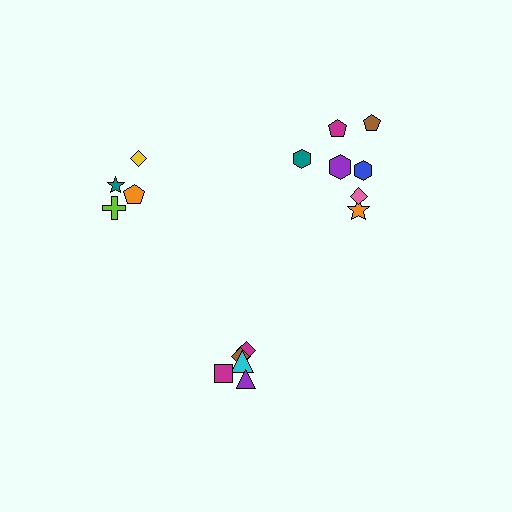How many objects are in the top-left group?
There are 4 objects.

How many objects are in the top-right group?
There are 7 objects.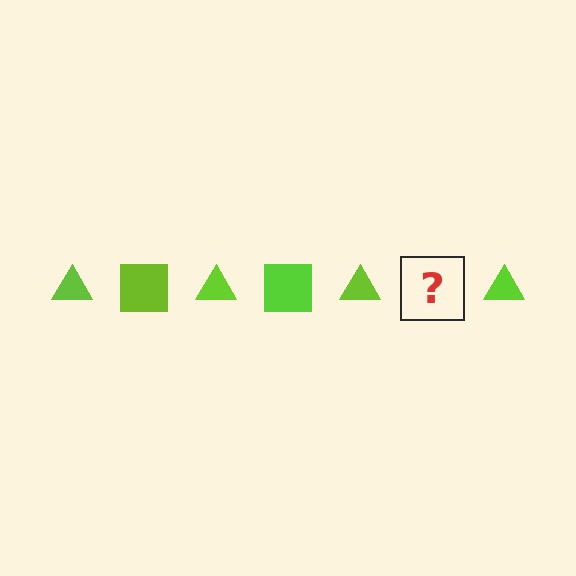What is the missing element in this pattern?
The missing element is a lime square.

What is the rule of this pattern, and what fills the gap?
The rule is that the pattern cycles through triangle, square shapes in lime. The gap should be filled with a lime square.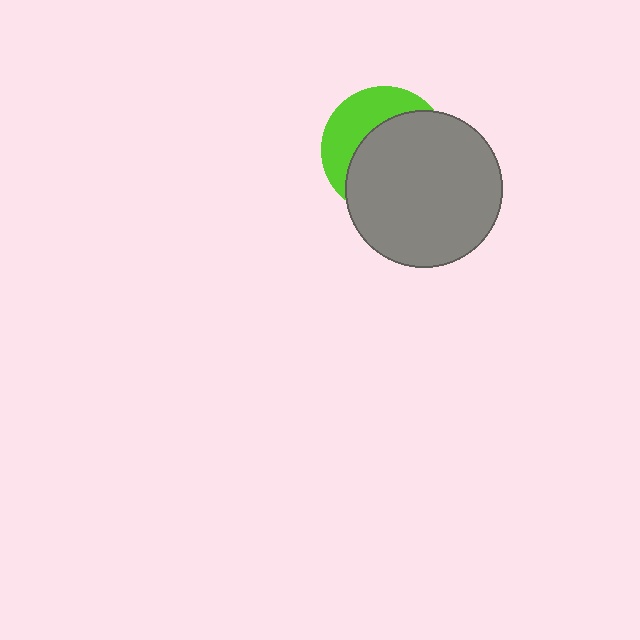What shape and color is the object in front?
The object in front is a gray circle.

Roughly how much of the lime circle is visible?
A small part of it is visible (roughly 36%).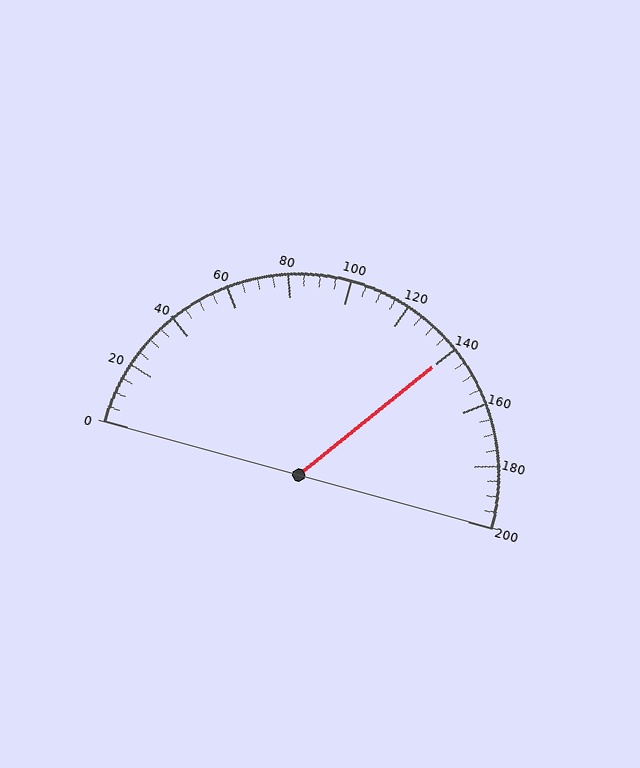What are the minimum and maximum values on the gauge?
The gauge ranges from 0 to 200.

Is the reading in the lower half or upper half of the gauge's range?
The reading is in the upper half of the range (0 to 200).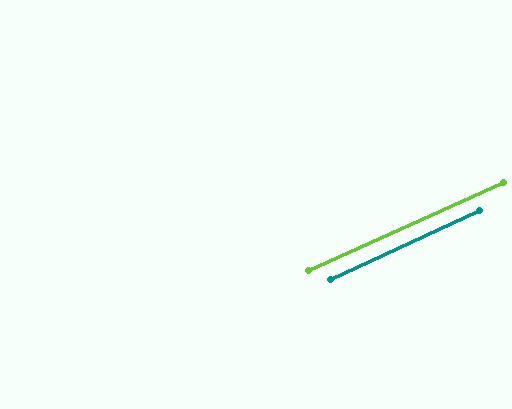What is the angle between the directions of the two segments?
Approximately 0 degrees.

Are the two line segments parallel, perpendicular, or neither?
Parallel — their directions differ by only 0.4°.